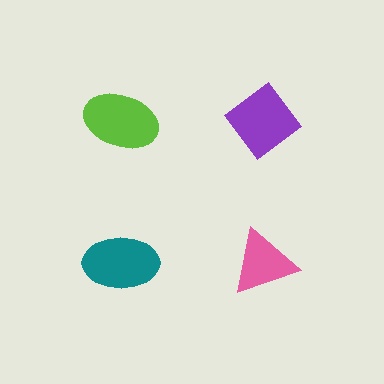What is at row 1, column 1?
A lime ellipse.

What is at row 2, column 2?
A pink triangle.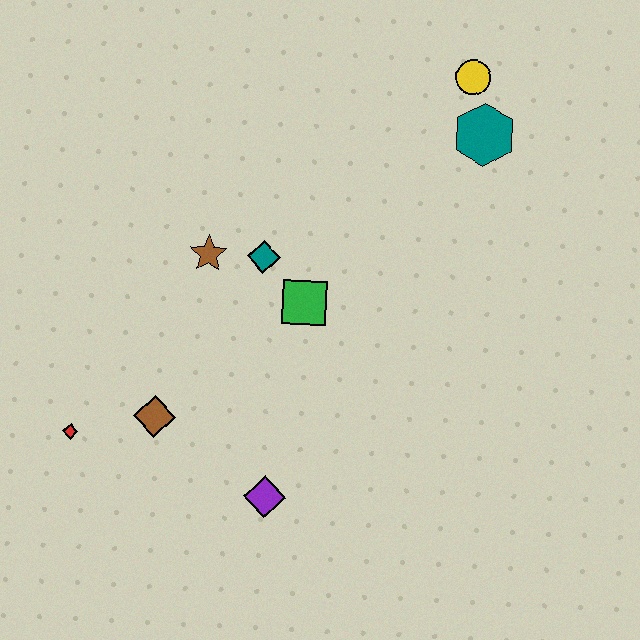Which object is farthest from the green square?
The yellow circle is farthest from the green square.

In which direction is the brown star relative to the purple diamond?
The brown star is above the purple diamond.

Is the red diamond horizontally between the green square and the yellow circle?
No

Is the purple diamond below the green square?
Yes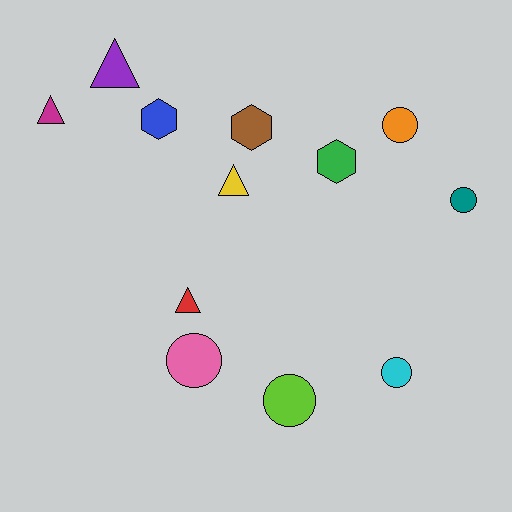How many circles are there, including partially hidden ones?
There are 5 circles.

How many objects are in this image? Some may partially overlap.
There are 12 objects.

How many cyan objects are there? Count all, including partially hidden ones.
There is 1 cyan object.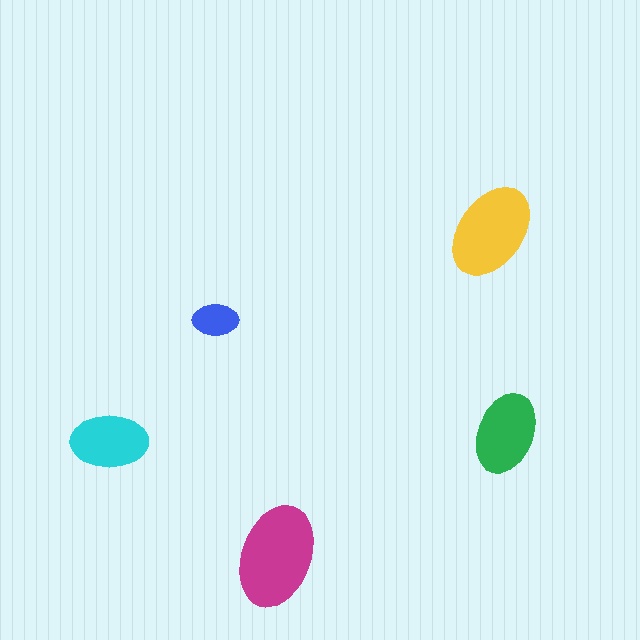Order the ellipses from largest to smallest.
the magenta one, the yellow one, the green one, the cyan one, the blue one.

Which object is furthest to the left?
The cyan ellipse is leftmost.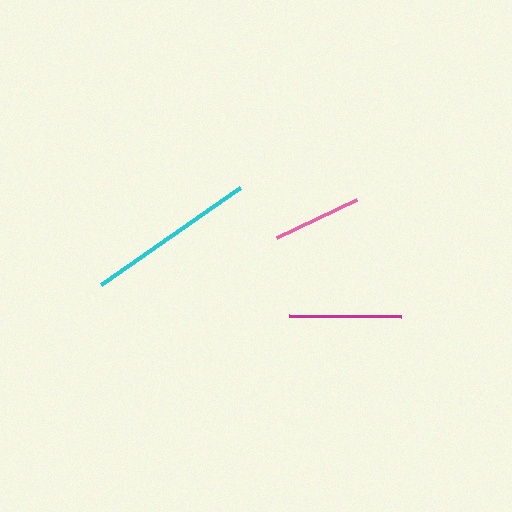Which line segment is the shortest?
The pink line is the shortest at approximately 89 pixels.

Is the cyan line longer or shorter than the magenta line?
The cyan line is longer than the magenta line.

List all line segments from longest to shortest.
From longest to shortest: cyan, magenta, pink.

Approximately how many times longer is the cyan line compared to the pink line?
The cyan line is approximately 1.9 times the length of the pink line.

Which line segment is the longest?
The cyan line is the longest at approximately 170 pixels.